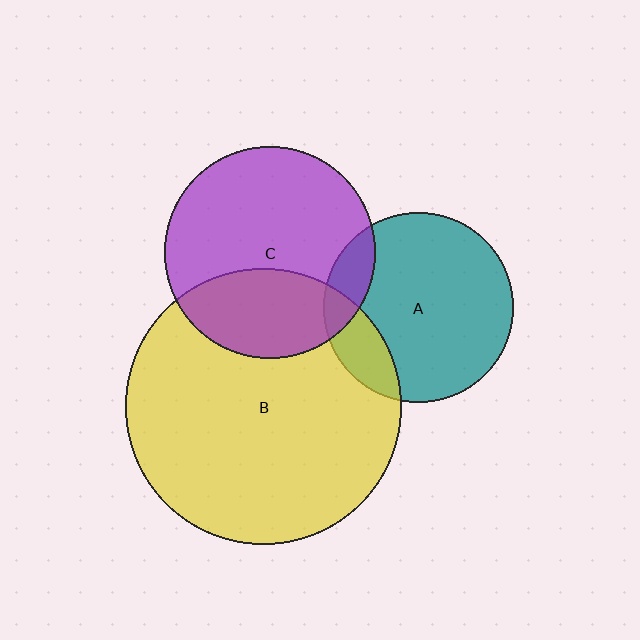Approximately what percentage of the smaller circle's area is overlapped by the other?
Approximately 10%.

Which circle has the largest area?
Circle B (yellow).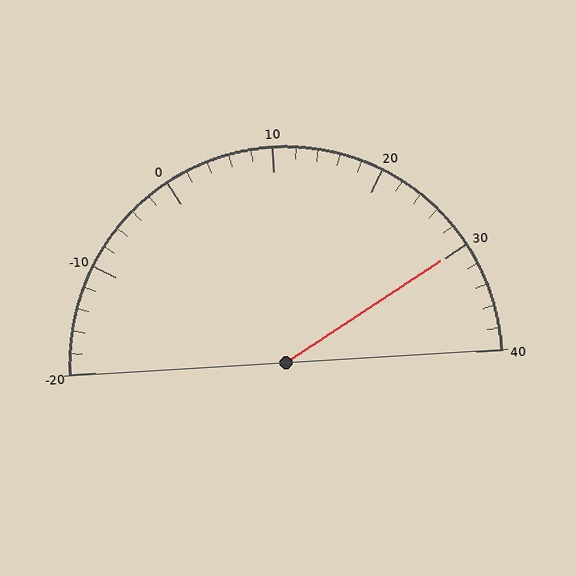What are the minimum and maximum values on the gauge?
The gauge ranges from -20 to 40.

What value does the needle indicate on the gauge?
The needle indicates approximately 30.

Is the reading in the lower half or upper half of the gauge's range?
The reading is in the upper half of the range (-20 to 40).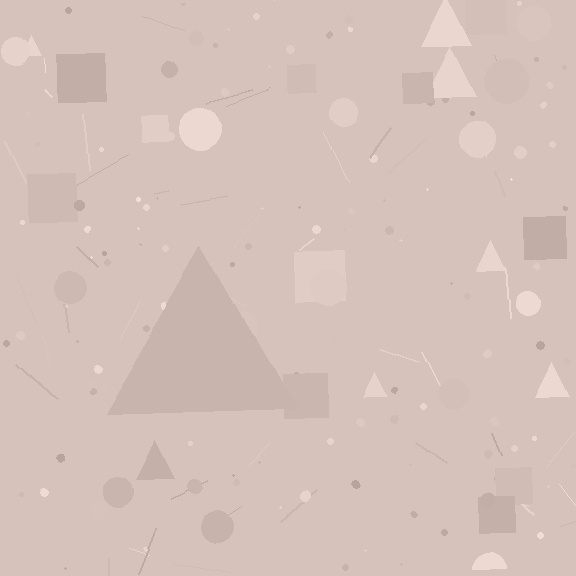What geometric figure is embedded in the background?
A triangle is embedded in the background.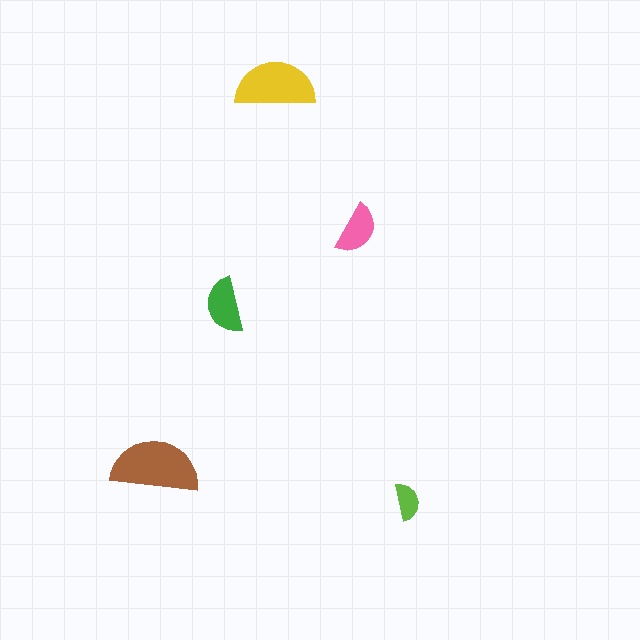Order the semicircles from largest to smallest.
the brown one, the yellow one, the green one, the pink one, the lime one.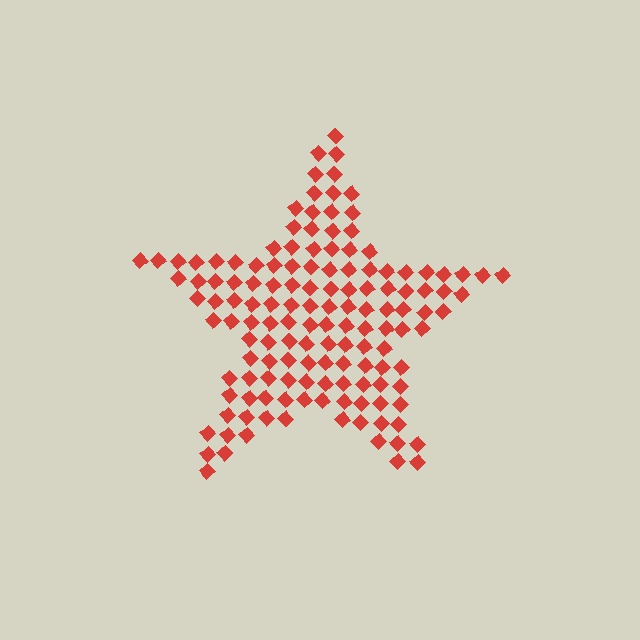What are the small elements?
The small elements are diamonds.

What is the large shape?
The large shape is a star.